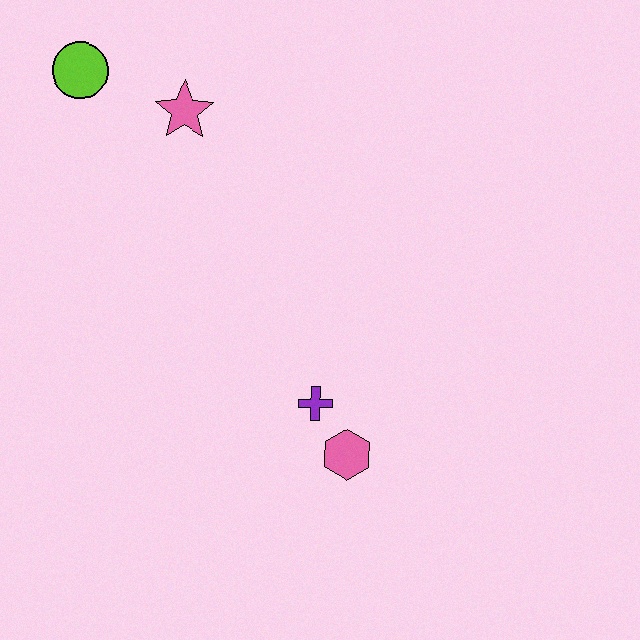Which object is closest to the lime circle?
The pink star is closest to the lime circle.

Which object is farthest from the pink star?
The pink hexagon is farthest from the pink star.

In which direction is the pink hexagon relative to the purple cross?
The pink hexagon is below the purple cross.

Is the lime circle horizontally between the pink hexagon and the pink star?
No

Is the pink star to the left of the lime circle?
No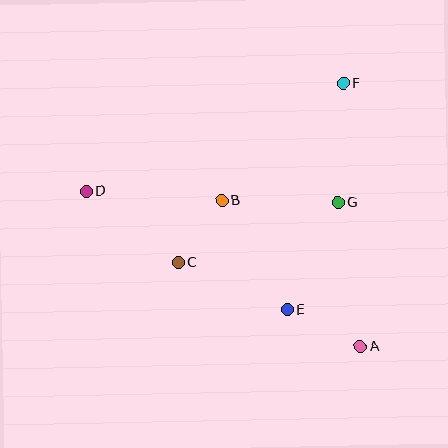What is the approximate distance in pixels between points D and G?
The distance between D and G is approximately 252 pixels.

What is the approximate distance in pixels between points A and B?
The distance between A and B is approximately 201 pixels.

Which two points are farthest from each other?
Points A and D are farthest from each other.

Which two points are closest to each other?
Points B and C are closest to each other.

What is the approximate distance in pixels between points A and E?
The distance between A and E is approximately 82 pixels.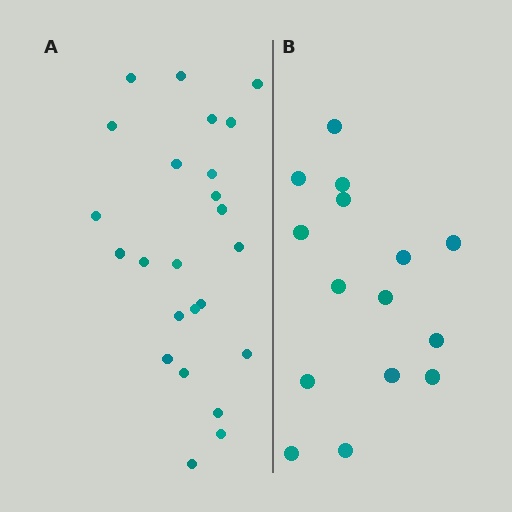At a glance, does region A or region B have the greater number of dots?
Region A (the left region) has more dots.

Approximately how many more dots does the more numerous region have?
Region A has roughly 8 or so more dots than region B.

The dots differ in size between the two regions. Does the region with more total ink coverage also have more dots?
No. Region B has more total ink coverage because its dots are larger, but region A actually contains more individual dots. Total area can be misleading — the number of items is what matters here.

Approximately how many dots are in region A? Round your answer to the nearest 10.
About 20 dots. (The exact count is 24, which rounds to 20.)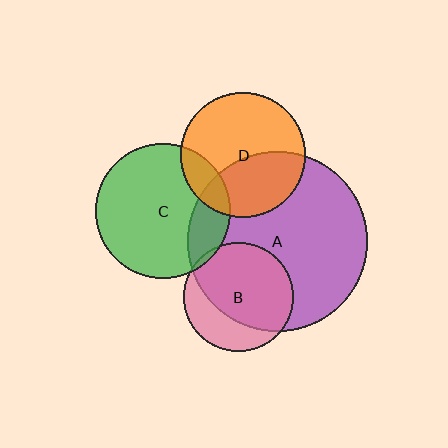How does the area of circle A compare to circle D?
Approximately 2.1 times.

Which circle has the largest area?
Circle A (purple).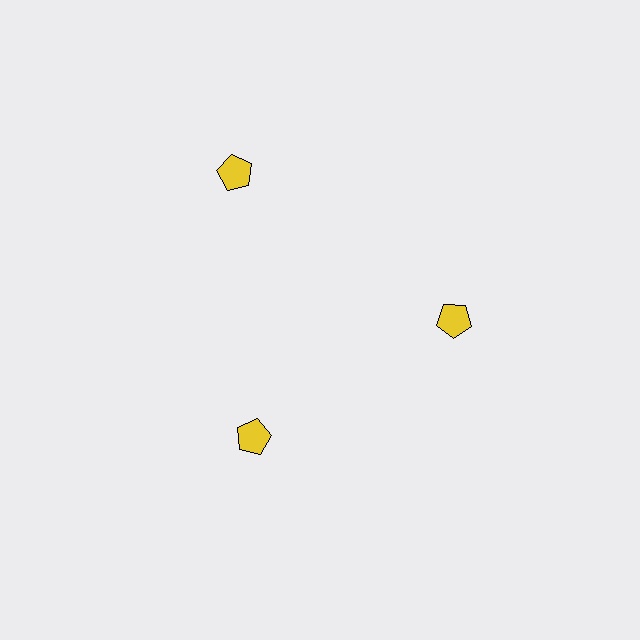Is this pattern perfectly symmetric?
No. The 3 yellow pentagons are arranged in a ring, but one element near the 11 o'clock position is pushed outward from the center, breaking the 3-fold rotational symmetry.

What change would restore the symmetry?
The symmetry would be restored by moving it inward, back onto the ring so that all 3 pentagons sit at equal angles and equal distance from the center.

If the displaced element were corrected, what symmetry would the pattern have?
It would have 3-fold rotational symmetry — the pattern would map onto itself every 120 degrees.